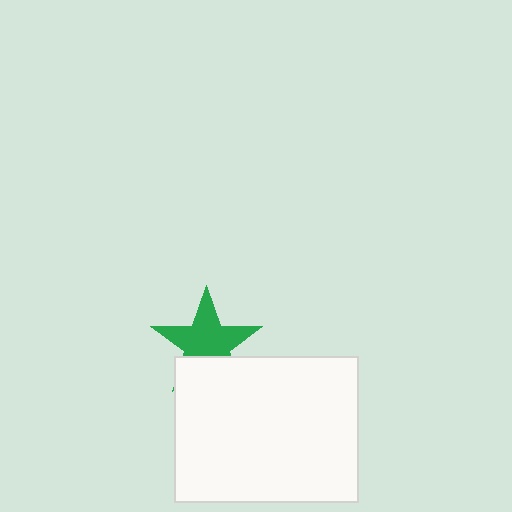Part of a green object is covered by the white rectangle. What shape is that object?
It is a star.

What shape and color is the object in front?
The object in front is a white rectangle.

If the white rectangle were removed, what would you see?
You would see the complete green star.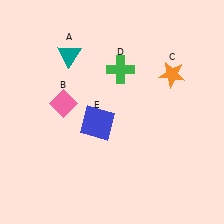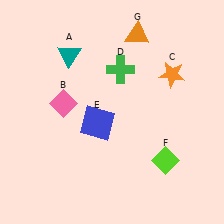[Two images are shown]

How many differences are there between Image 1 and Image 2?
There are 2 differences between the two images.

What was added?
A lime diamond (F), an orange triangle (G) were added in Image 2.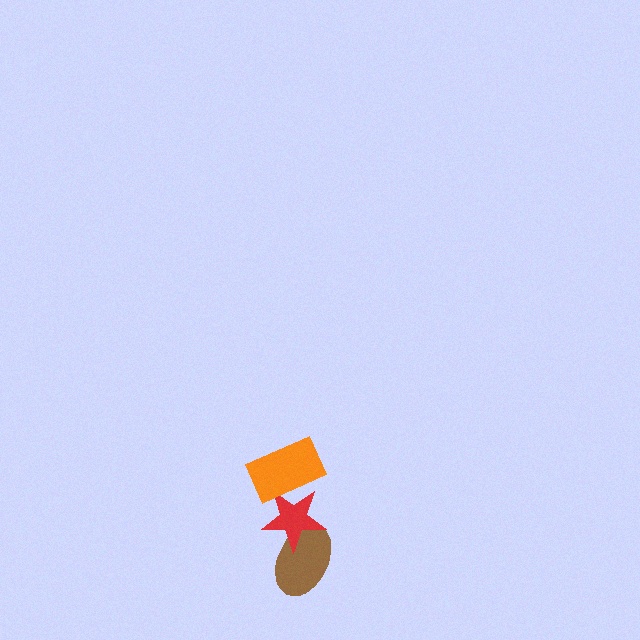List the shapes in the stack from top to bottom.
From top to bottom: the orange rectangle, the red star, the brown ellipse.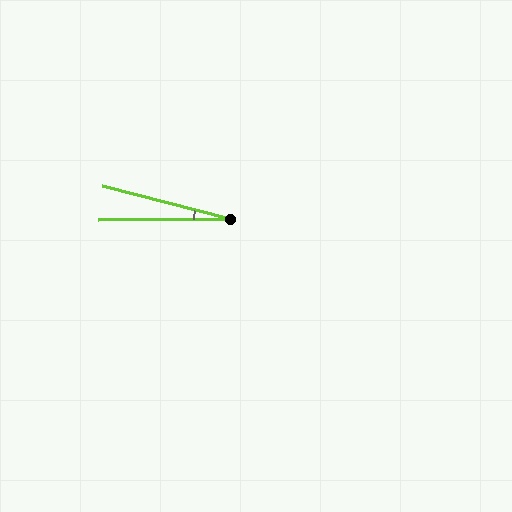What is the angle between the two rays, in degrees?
Approximately 15 degrees.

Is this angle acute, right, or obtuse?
It is acute.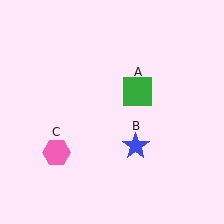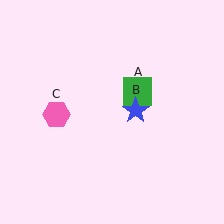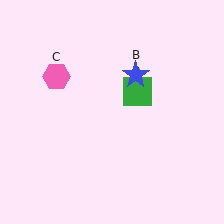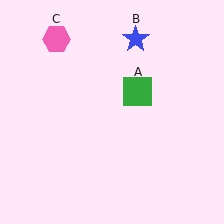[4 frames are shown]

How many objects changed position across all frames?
2 objects changed position: blue star (object B), pink hexagon (object C).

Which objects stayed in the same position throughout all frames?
Green square (object A) remained stationary.